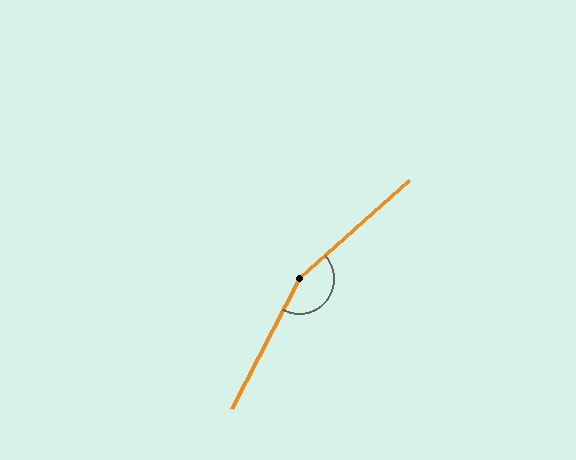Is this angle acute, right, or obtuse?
It is obtuse.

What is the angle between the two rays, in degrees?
Approximately 159 degrees.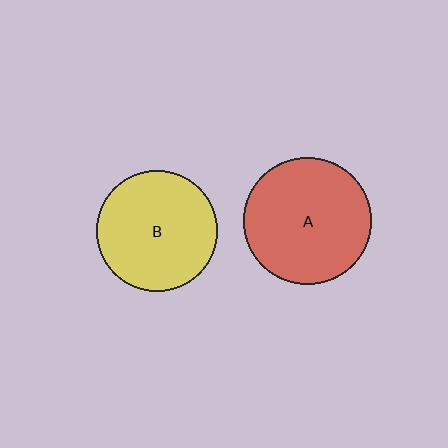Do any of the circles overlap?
No, none of the circles overlap.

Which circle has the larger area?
Circle A (red).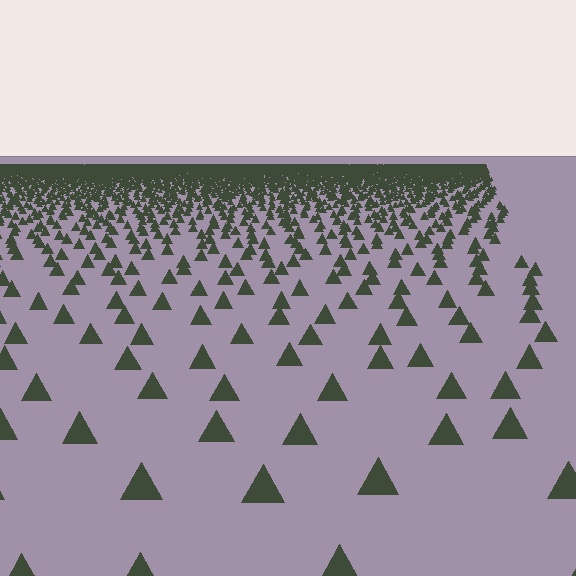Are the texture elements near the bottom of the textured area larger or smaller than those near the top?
Larger. Near the bottom, elements are closer to the viewer and appear at a bigger on-screen size.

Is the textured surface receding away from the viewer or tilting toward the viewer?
The surface is receding away from the viewer. Texture elements get smaller and denser toward the top.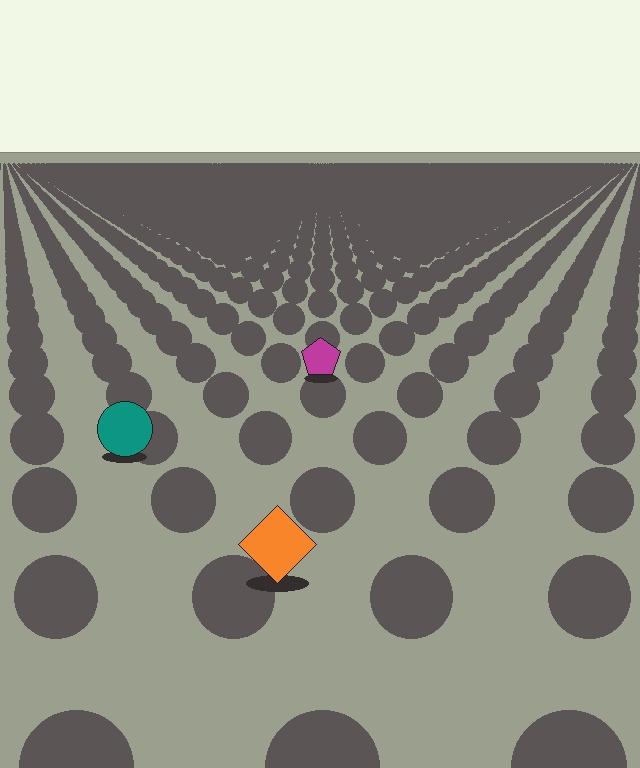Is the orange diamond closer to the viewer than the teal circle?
Yes. The orange diamond is closer — you can tell from the texture gradient: the ground texture is coarser near it.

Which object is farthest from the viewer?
The magenta pentagon is farthest from the viewer. It appears smaller and the ground texture around it is denser.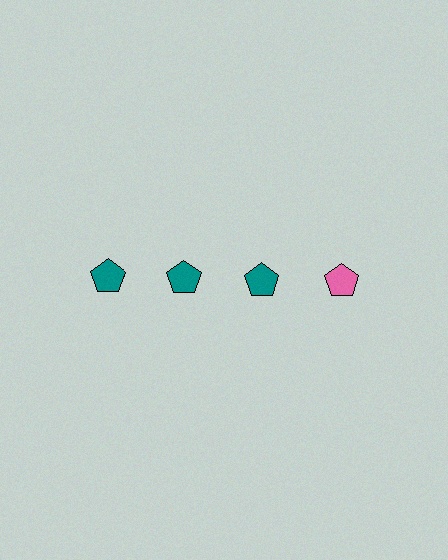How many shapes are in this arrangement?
There are 4 shapes arranged in a grid pattern.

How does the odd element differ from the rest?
It has a different color: pink instead of teal.